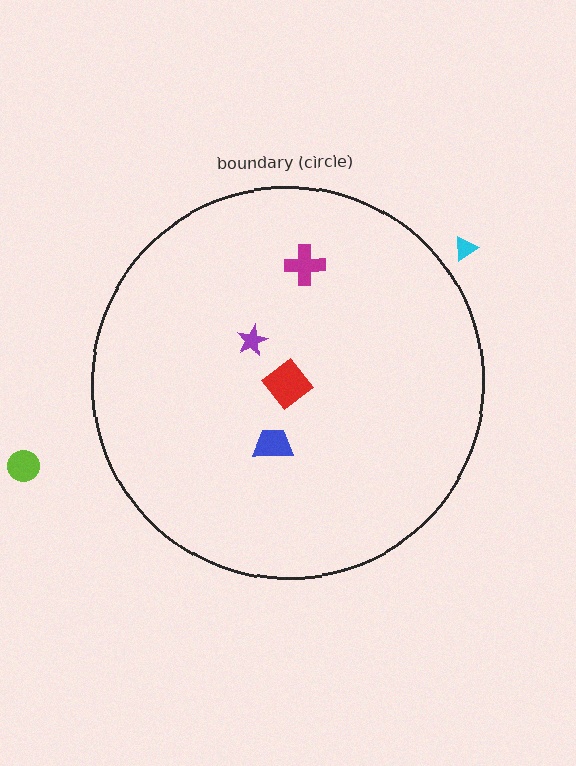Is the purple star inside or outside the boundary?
Inside.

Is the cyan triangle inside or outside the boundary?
Outside.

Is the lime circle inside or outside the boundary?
Outside.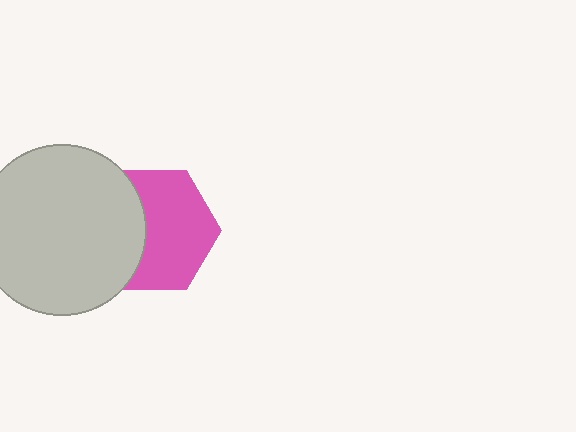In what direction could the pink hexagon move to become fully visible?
The pink hexagon could move right. That would shift it out from behind the light gray circle entirely.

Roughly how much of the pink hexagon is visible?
About half of it is visible (roughly 63%).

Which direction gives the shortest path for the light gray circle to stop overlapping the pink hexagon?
Moving left gives the shortest separation.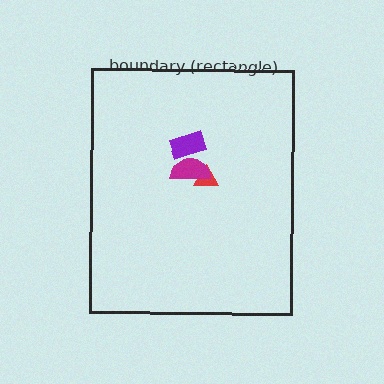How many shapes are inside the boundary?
3 inside, 0 outside.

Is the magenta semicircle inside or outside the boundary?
Inside.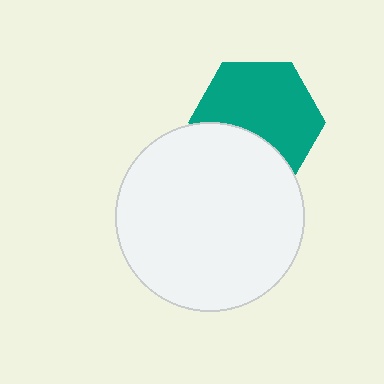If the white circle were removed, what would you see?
You would see the complete teal hexagon.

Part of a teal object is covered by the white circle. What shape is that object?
It is a hexagon.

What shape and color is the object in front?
The object in front is a white circle.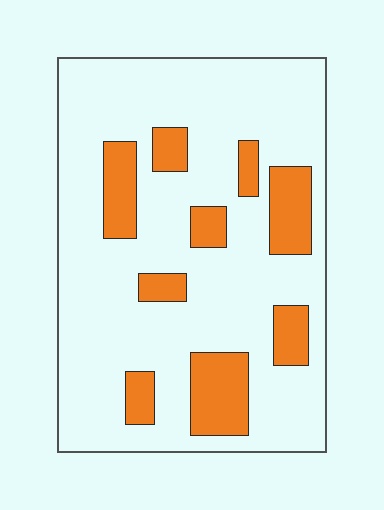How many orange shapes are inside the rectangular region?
9.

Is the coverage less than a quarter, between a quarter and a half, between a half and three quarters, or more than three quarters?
Less than a quarter.